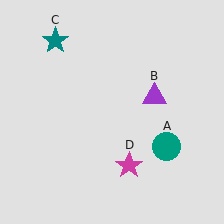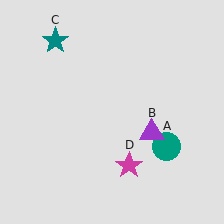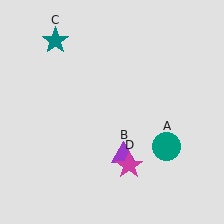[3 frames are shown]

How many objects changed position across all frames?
1 object changed position: purple triangle (object B).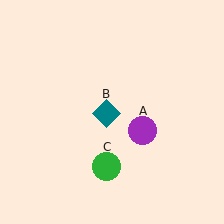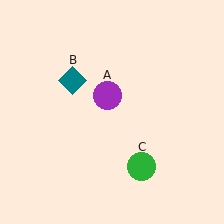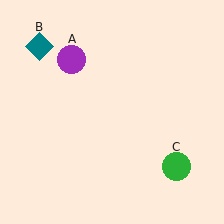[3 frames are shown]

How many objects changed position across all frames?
3 objects changed position: purple circle (object A), teal diamond (object B), green circle (object C).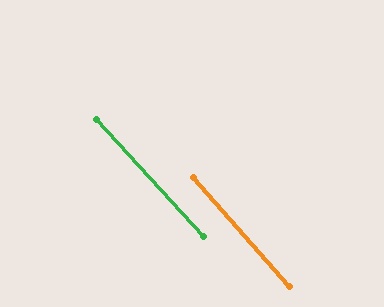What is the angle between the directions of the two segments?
Approximately 1 degree.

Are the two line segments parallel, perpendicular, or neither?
Parallel — their directions differ by only 0.7°.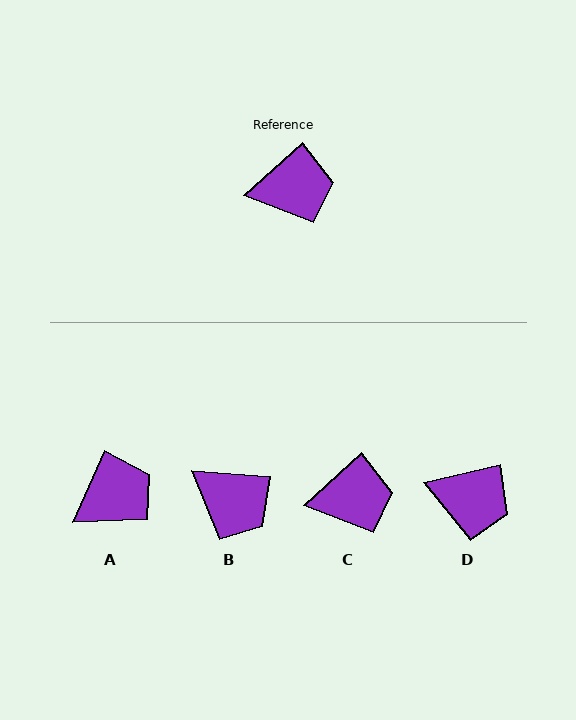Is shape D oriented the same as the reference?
No, it is off by about 29 degrees.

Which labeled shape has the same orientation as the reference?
C.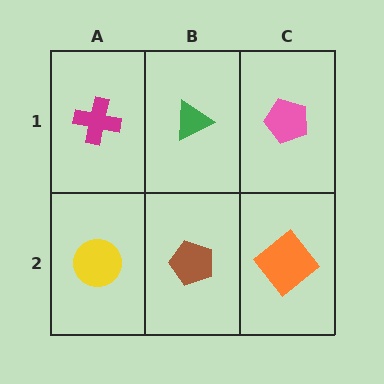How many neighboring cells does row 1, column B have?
3.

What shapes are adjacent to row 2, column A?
A magenta cross (row 1, column A), a brown pentagon (row 2, column B).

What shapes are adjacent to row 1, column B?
A brown pentagon (row 2, column B), a magenta cross (row 1, column A), a pink pentagon (row 1, column C).